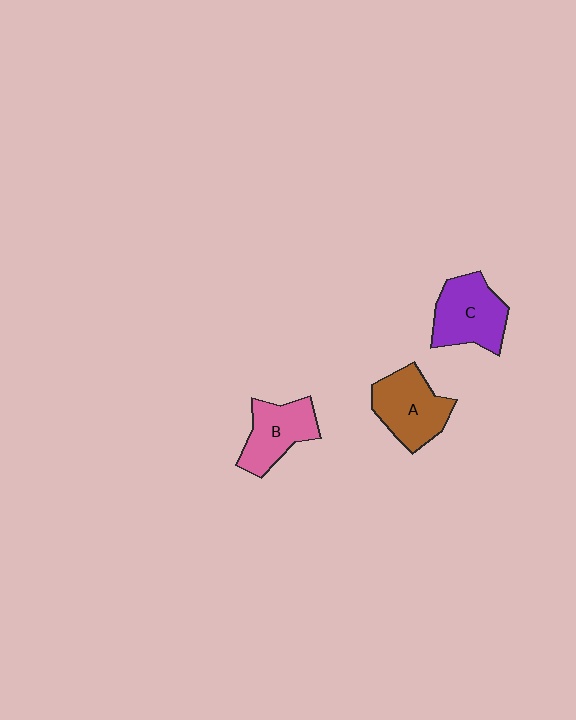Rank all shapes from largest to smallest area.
From largest to smallest: C (purple), A (brown), B (pink).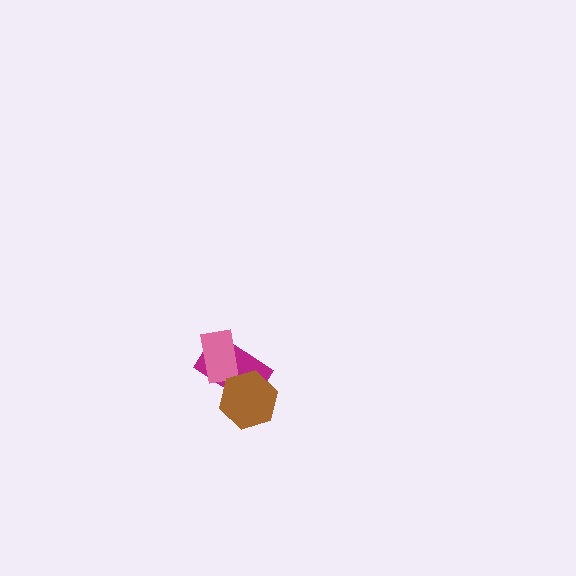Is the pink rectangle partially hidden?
No, no other shape covers it.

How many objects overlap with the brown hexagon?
1 object overlaps with the brown hexagon.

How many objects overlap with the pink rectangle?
1 object overlaps with the pink rectangle.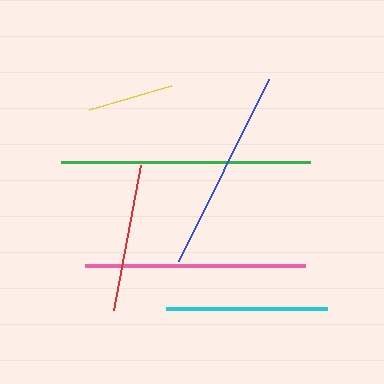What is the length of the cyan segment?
The cyan segment is approximately 161 pixels long.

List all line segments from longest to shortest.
From longest to shortest: green, pink, blue, cyan, red, yellow.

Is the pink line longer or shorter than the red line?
The pink line is longer than the red line.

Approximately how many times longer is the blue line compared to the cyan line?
The blue line is approximately 1.3 times the length of the cyan line.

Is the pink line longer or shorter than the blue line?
The pink line is longer than the blue line.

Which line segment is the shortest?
The yellow line is the shortest at approximately 85 pixels.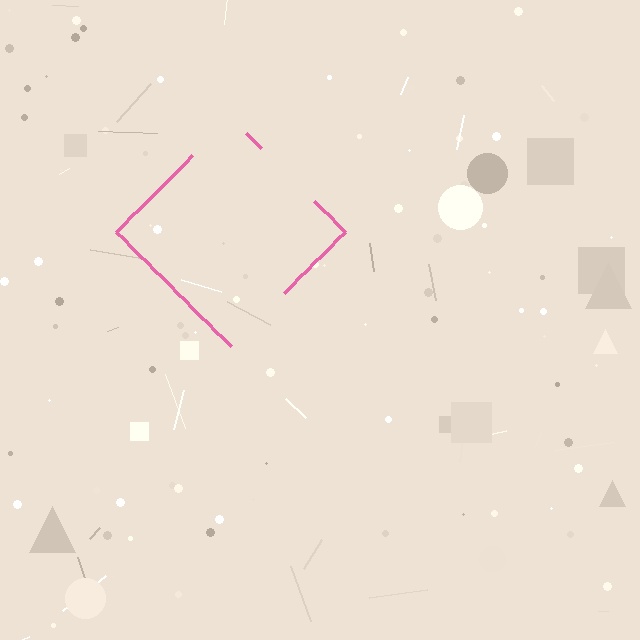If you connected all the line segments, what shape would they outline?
They would outline a diamond.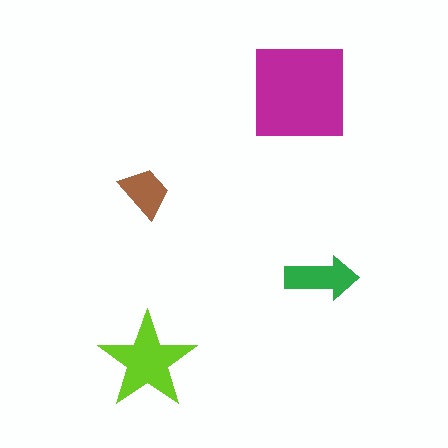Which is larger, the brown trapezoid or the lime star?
The lime star.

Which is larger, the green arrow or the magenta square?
The magenta square.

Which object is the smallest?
The brown trapezoid.